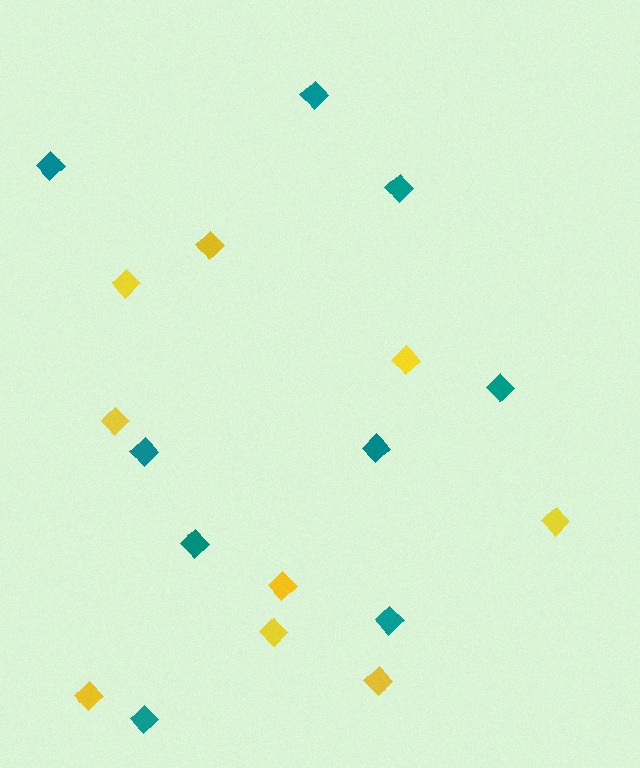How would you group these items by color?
There are 2 groups: one group of teal diamonds (9) and one group of yellow diamonds (9).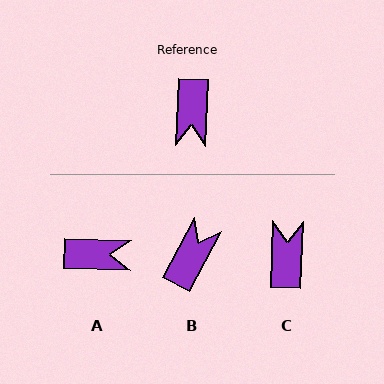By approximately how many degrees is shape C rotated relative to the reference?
Approximately 180 degrees counter-clockwise.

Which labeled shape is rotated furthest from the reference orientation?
C, about 180 degrees away.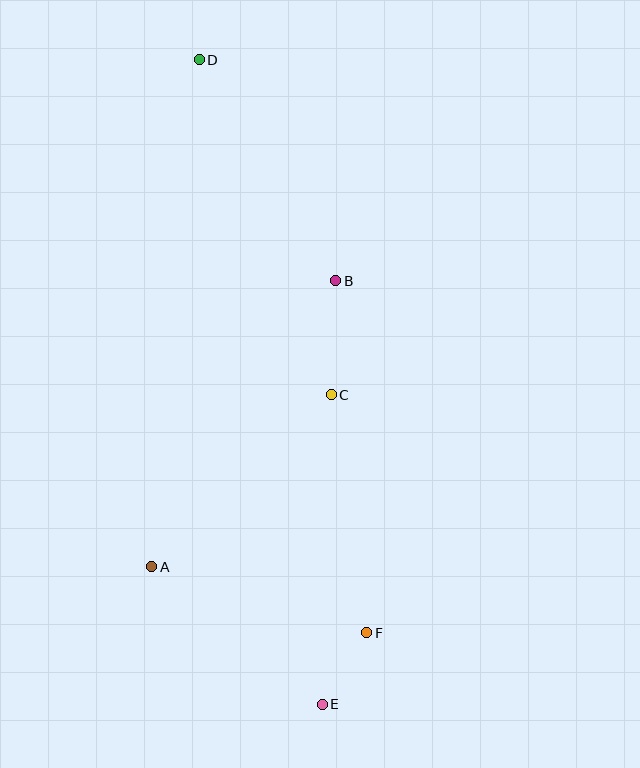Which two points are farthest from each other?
Points D and E are farthest from each other.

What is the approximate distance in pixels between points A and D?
The distance between A and D is approximately 509 pixels.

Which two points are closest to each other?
Points E and F are closest to each other.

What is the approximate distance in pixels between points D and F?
The distance between D and F is approximately 597 pixels.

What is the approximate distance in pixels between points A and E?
The distance between A and E is approximately 219 pixels.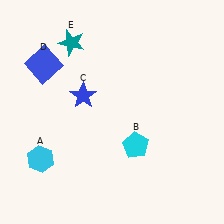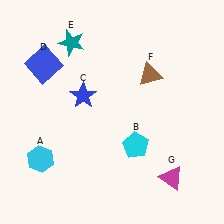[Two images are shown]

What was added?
A brown triangle (F), a magenta triangle (G) were added in Image 2.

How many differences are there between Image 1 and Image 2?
There are 2 differences between the two images.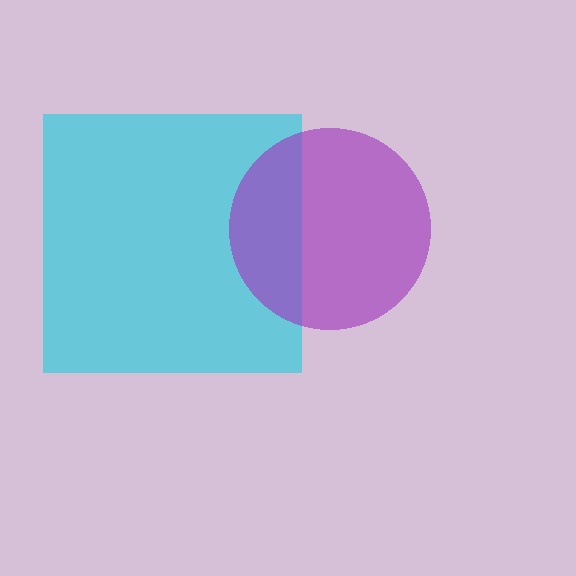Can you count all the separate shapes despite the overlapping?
Yes, there are 2 separate shapes.